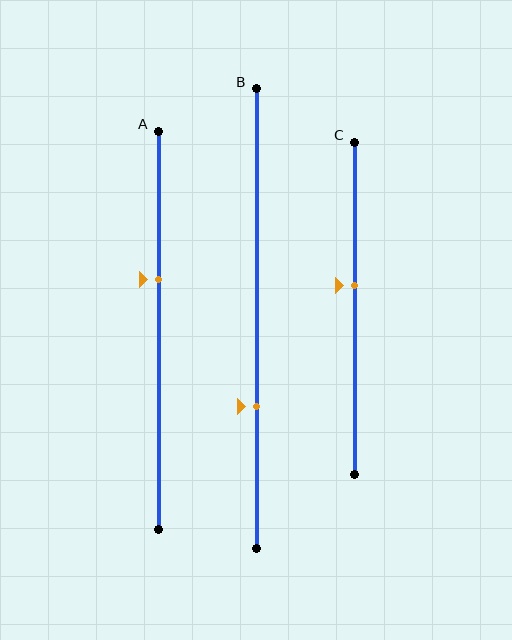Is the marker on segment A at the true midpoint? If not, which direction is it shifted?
No, the marker on segment A is shifted upward by about 13% of the segment length.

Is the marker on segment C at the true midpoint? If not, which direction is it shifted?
No, the marker on segment C is shifted upward by about 7% of the segment length.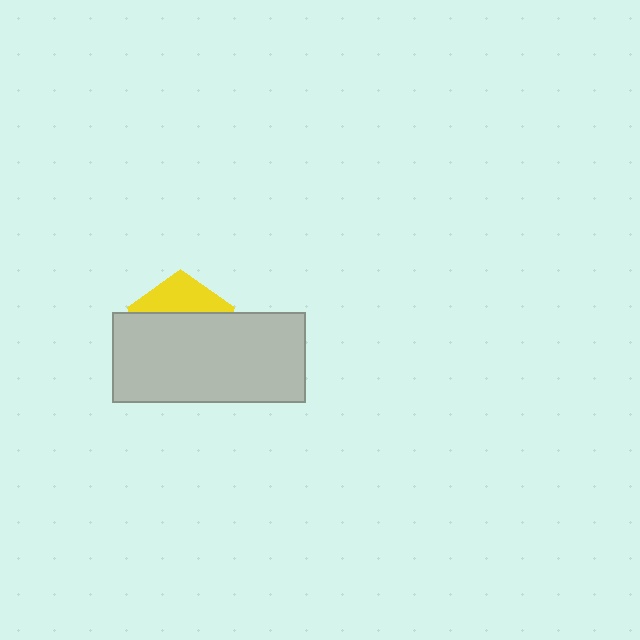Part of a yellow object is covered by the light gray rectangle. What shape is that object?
It is a pentagon.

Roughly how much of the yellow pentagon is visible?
A small part of it is visible (roughly 33%).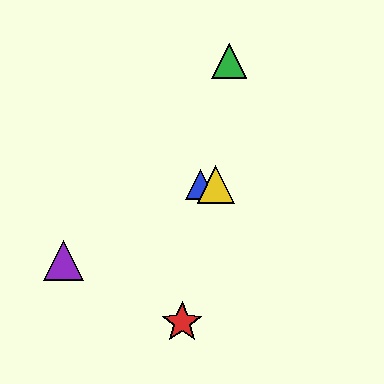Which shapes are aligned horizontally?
The blue triangle, the yellow triangle are aligned horizontally.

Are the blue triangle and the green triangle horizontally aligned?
No, the blue triangle is at y≈185 and the green triangle is at y≈61.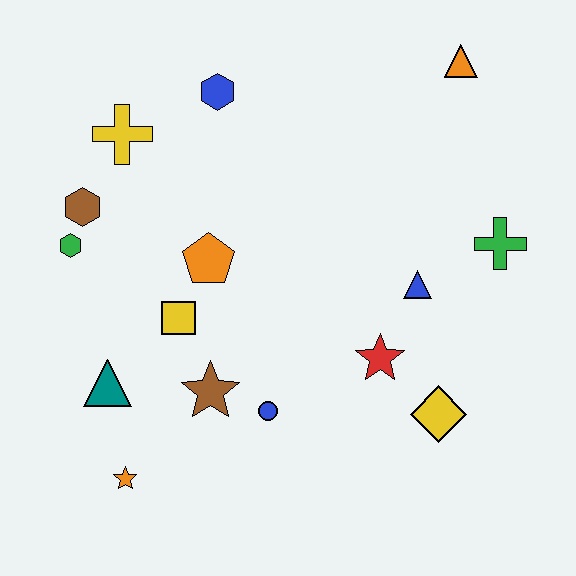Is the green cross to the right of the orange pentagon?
Yes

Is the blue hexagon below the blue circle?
No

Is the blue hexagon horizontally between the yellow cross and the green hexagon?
No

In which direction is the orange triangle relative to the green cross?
The orange triangle is above the green cross.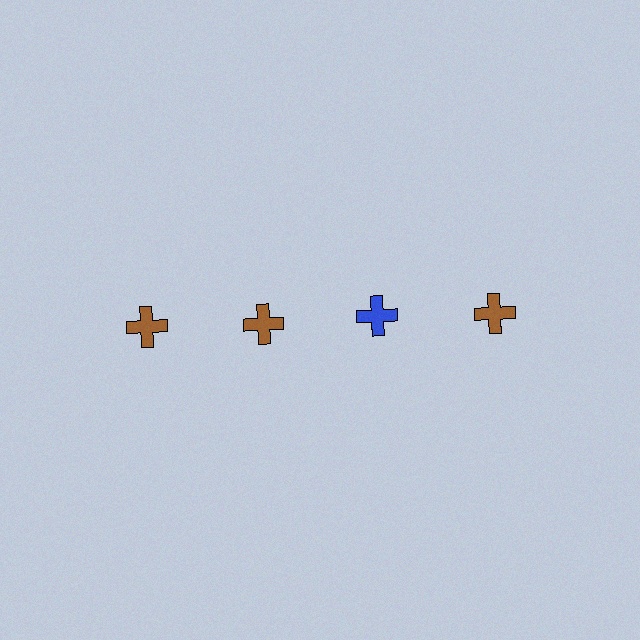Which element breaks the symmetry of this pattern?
The blue cross in the top row, center column breaks the symmetry. All other shapes are brown crosses.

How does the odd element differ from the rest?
It has a different color: blue instead of brown.